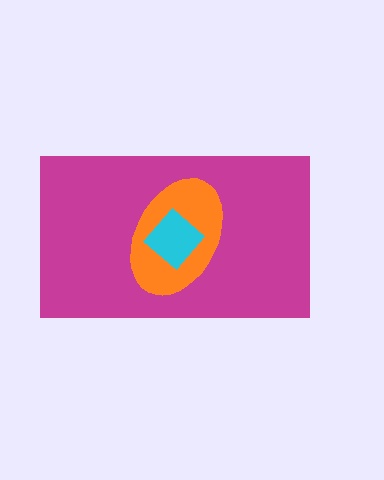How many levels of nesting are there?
3.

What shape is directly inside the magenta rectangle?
The orange ellipse.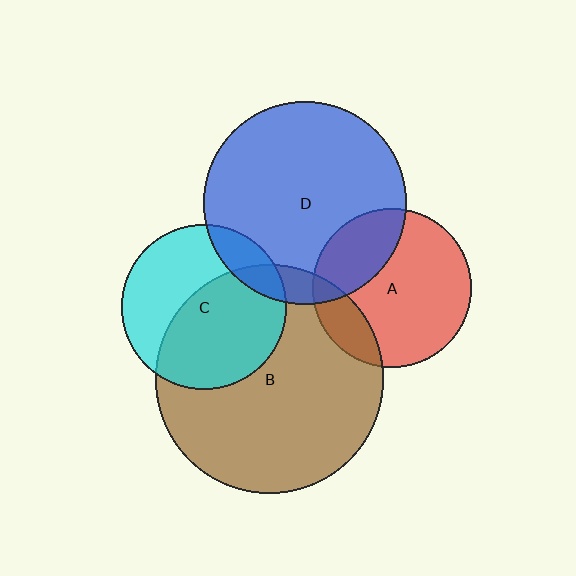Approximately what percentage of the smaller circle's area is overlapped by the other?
Approximately 15%.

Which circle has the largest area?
Circle B (brown).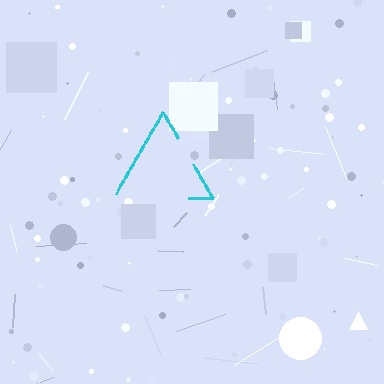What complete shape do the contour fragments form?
The contour fragments form a triangle.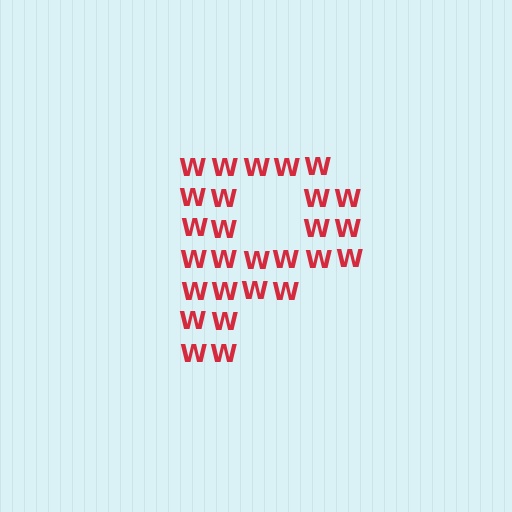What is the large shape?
The large shape is the letter P.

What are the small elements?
The small elements are letter W's.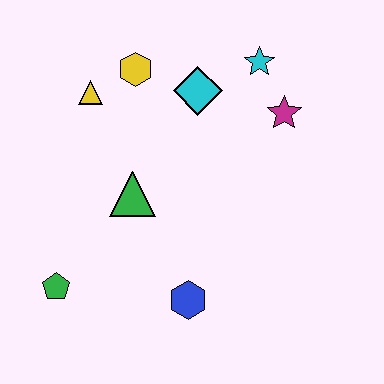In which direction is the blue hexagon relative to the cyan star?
The blue hexagon is below the cyan star.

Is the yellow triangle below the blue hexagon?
No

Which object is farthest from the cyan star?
The green pentagon is farthest from the cyan star.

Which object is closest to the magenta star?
The cyan star is closest to the magenta star.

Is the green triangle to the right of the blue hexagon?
No